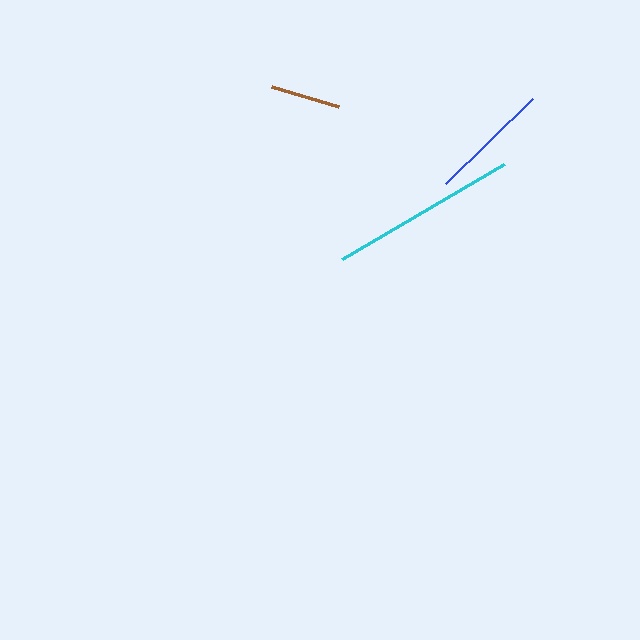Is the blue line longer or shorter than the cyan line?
The cyan line is longer than the blue line.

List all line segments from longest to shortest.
From longest to shortest: cyan, blue, brown.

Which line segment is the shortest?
The brown line is the shortest at approximately 69 pixels.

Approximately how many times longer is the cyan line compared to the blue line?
The cyan line is approximately 1.5 times the length of the blue line.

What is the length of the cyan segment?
The cyan segment is approximately 188 pixels long.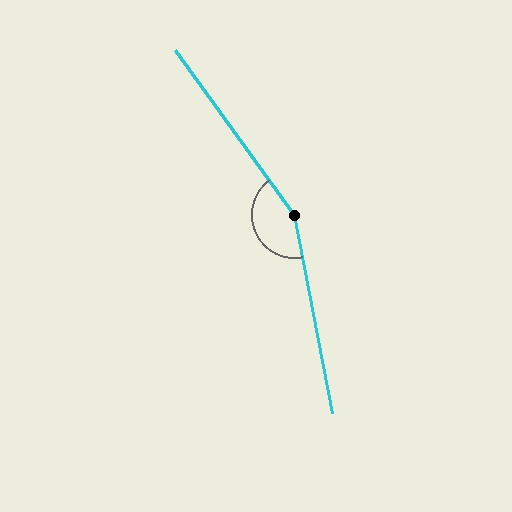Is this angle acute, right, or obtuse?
It is obtuse.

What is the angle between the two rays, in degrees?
Approximately 155 degrees.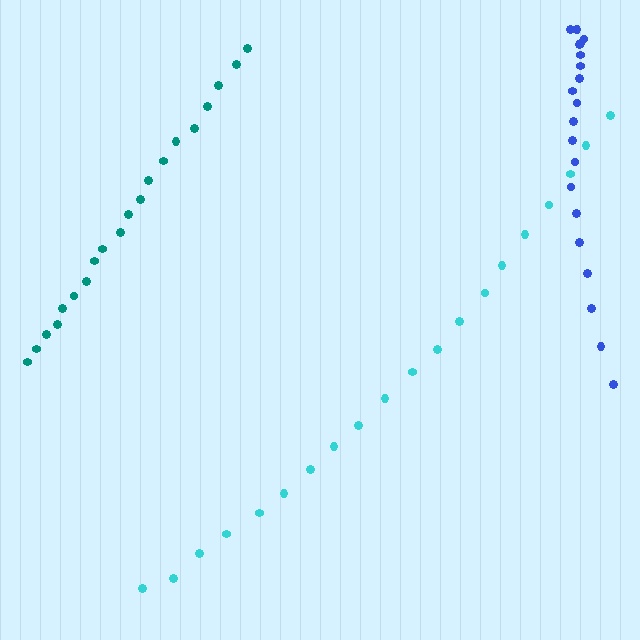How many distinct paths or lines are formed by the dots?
There are 3 distinct paths.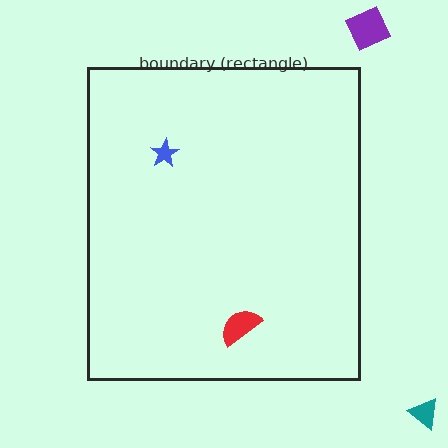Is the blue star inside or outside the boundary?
Inside.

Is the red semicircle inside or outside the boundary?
Inside.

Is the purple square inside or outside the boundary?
Outside.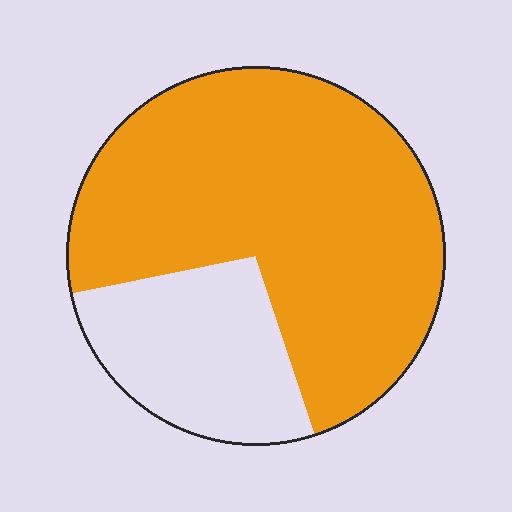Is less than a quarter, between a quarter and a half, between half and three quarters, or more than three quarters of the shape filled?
Between half and three quarters.